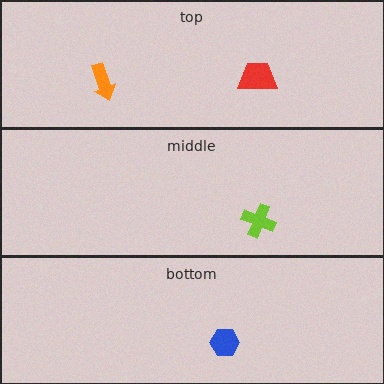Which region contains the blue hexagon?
The bottom region.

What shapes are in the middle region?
The lime cross.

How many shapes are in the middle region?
1.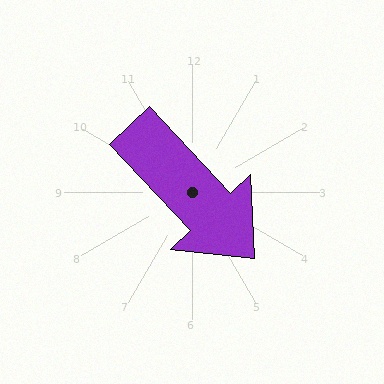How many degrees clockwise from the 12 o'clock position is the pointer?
Approximately 137 degrees.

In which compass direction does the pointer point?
Southeast.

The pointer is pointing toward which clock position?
Roughly 5 o'clock.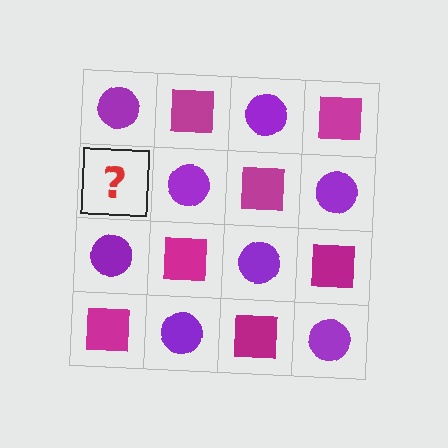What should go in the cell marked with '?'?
The missing cell should contain a magenta square.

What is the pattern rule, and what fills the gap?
The rule is that it alternates purple circle and magenta square in a checkerboard pattern. The gap should be filled with a magenta square.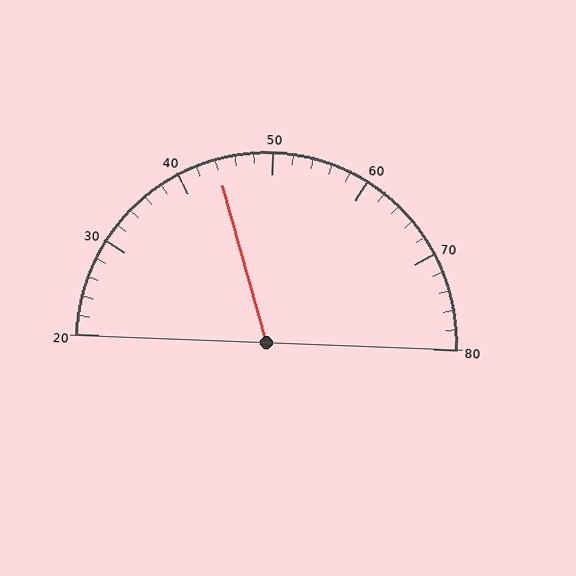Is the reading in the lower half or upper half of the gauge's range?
The reading is in the lower half of the range (20 to 80).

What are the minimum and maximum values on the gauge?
The gauge ranges from 20 to 80.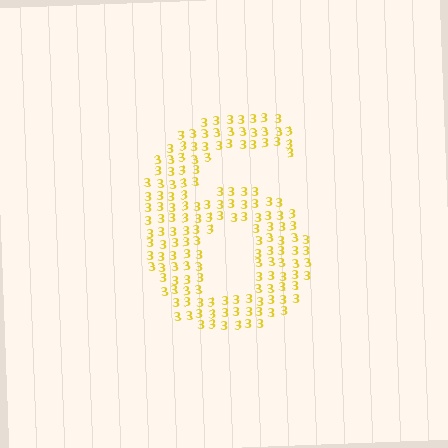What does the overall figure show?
The overall figure shows the digit 6.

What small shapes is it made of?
It is made of small digit 3's.